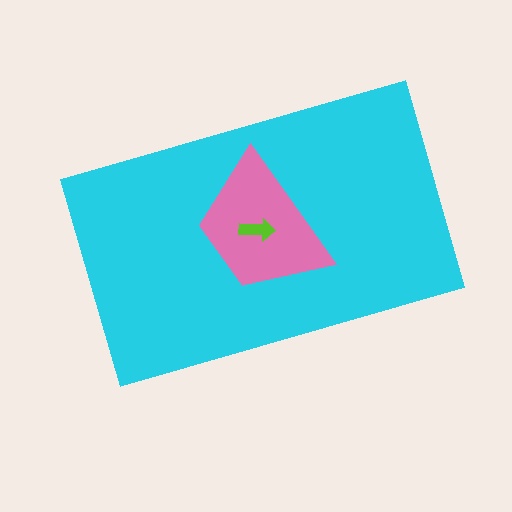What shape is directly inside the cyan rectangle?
The pink trapezoid.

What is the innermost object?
The lime arrow.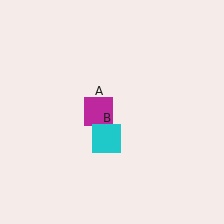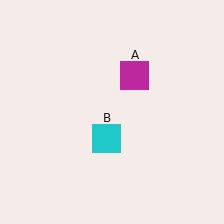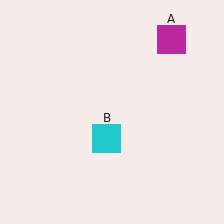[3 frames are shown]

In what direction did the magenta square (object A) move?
The magenta square (object A) moved up and to the right.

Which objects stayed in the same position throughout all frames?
Cyan square (object B) remained stationary.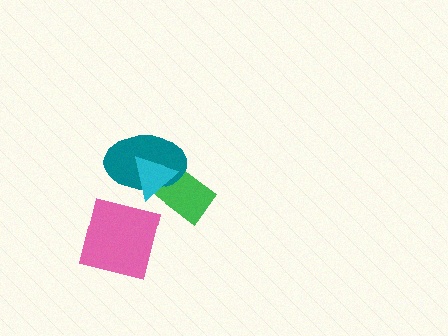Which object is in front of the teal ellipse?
The cyan triangle is in front of the teal ellipse.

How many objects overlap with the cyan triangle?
2 objects overlap with the cyan triangle.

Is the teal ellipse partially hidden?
Yes, it is partially covered by another shape.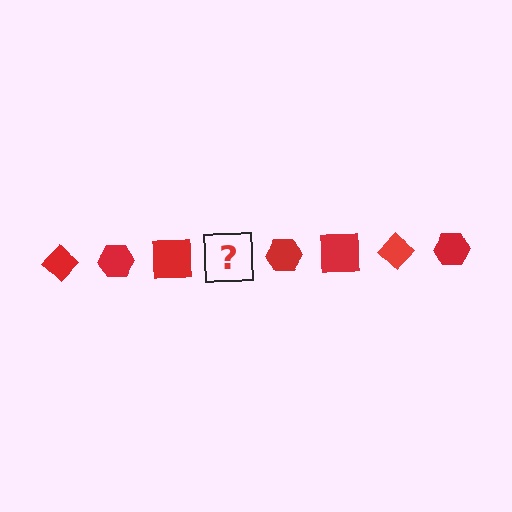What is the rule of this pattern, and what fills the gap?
The rule is that the pattern cycles through diamond, hexagon, square shapes in red. The gap should be filled with a red diamond.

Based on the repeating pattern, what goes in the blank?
The blank should be a red diamond.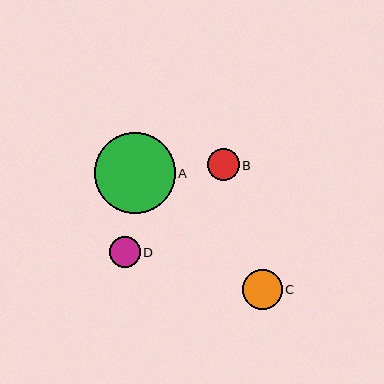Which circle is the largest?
Circle A is the largest with a size of approximately 81 pixels.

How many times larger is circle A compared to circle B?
Circle A is approximately 2.5 times the size of circle B.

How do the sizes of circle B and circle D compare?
Circle B and circle D are approximately the same size.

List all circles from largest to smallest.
From largest to smallest: A, C, B, D.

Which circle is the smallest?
Circle D is the smallest with a size of approximately 31 pixels.